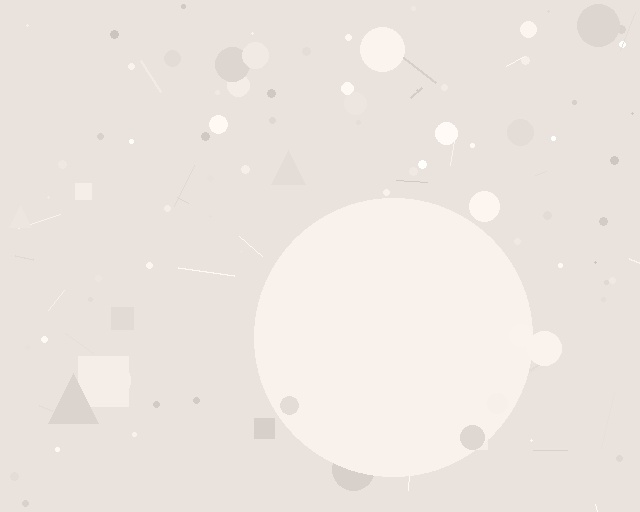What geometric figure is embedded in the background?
A circle is embedded in the background.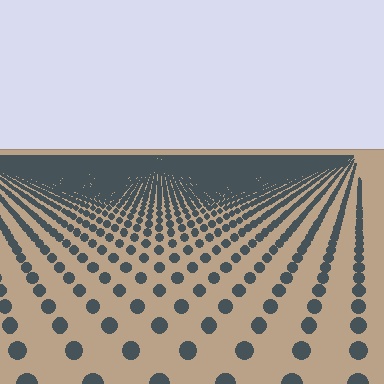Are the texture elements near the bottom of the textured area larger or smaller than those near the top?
Larger. Near the bottom, elements are closer to the viewer and appear at a bigger on-screen size.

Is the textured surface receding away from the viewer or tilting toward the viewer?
The surface is receding away from the viewer. Texture elements get smaller and denser toward the top.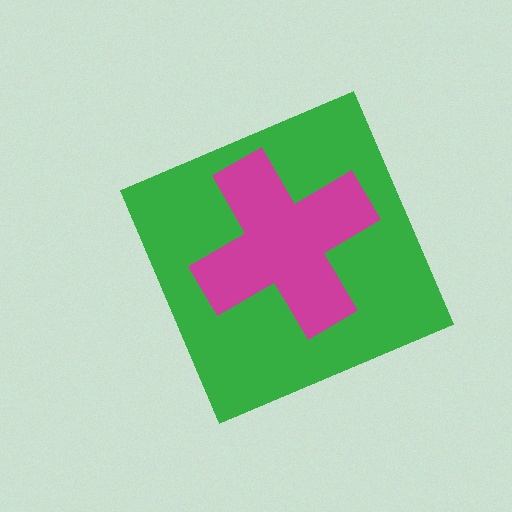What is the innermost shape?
The magenta cross.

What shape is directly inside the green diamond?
The magenta cross.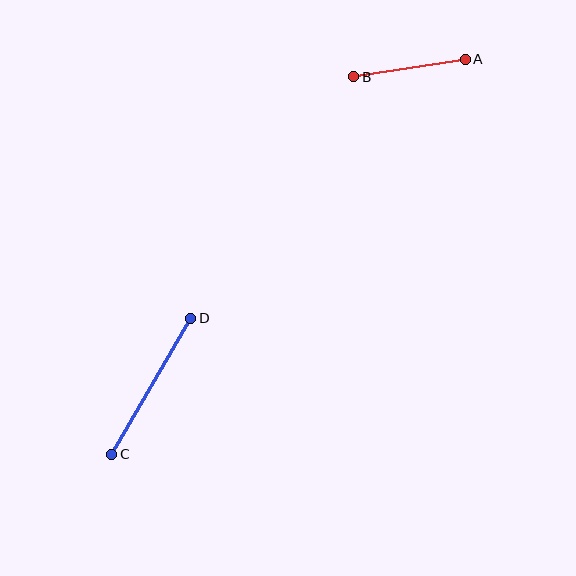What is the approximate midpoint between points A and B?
The midpoint is at approximately (409, 68) pixels.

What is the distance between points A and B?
The distance is approximately 113 pixels.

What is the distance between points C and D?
The distance is approximately 157 pixels.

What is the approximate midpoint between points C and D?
The midpoint is at approximately (151, 386) pixels.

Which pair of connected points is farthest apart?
Points C and D are farthest apart.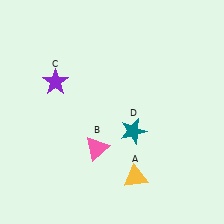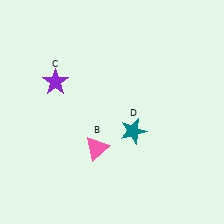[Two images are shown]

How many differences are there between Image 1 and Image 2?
There is 1 difference between the two images.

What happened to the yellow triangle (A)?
The yellow triangle (A) was removed in Image 2. It was in the bottom-right area of Image 1.